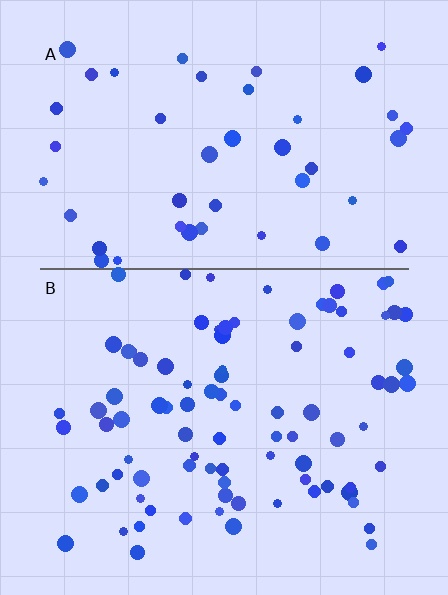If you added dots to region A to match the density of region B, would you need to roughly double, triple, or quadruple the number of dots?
Approximately double.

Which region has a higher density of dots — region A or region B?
B (the bottom).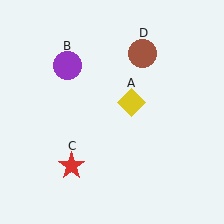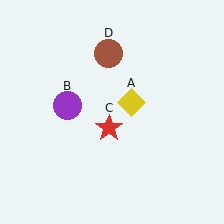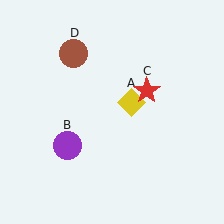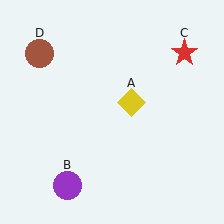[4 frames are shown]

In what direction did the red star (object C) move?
The red star (object C) moved up and to the right.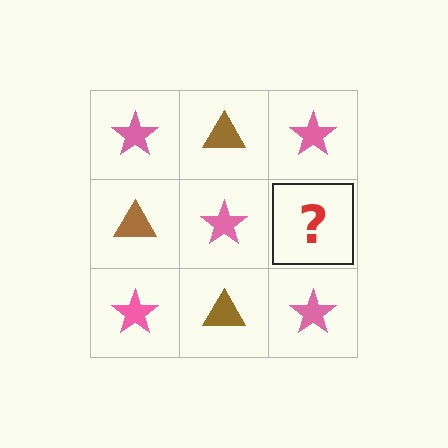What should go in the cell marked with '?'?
The missing cell should contain a brown triangle.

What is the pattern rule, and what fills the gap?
The rule is that it alternates pink star and brown triangle in a checkerboard pattern. The gap should be filled with a brown triangle.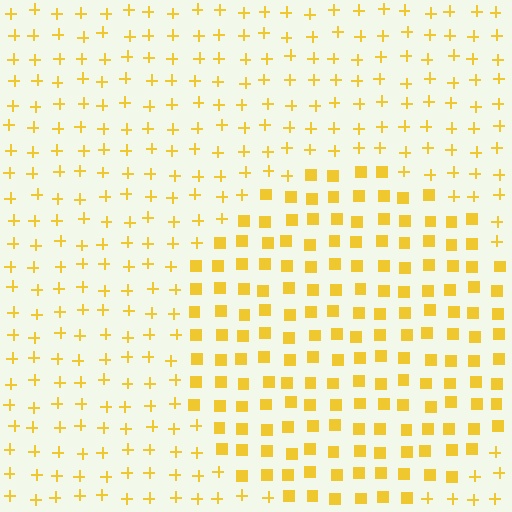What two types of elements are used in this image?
The image uses squares inside the circle region and plus signs outside it.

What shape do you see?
I see a circle.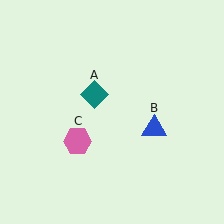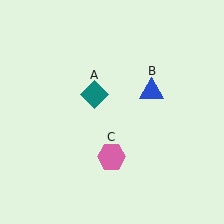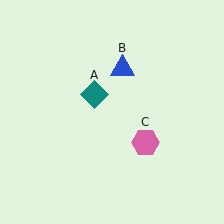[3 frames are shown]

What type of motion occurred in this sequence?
The blue triangle (object B), pink hexagon (object C) rotated counterclockwise around the center of the scene.